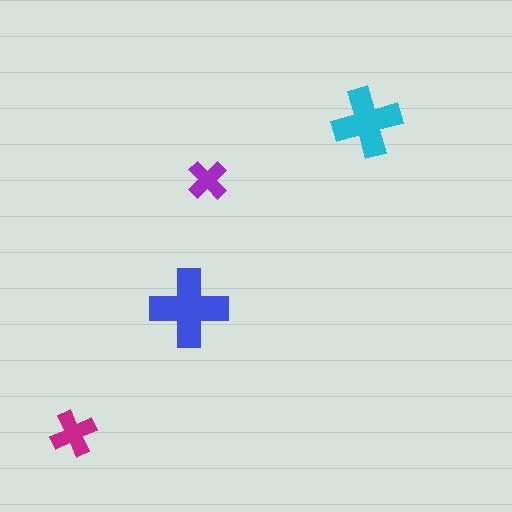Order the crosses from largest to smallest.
the blue one, the cyan one, the magenta one, the purple one.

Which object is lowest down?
The magenta cross is bottommost.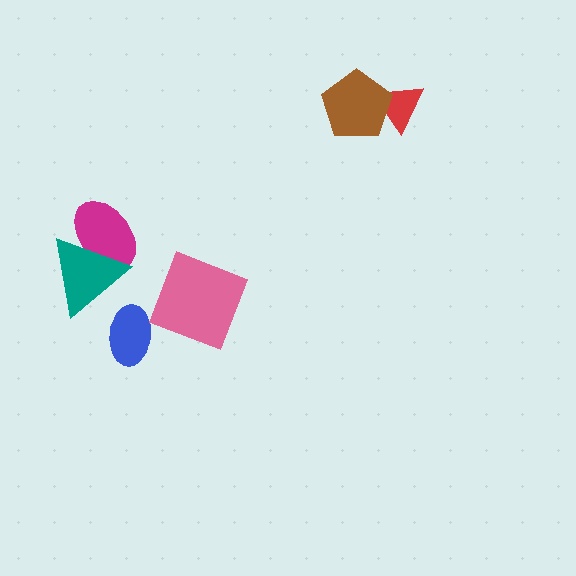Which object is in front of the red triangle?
The brown pentagon is in front of the red triangle.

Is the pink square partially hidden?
No, no other shape covers it.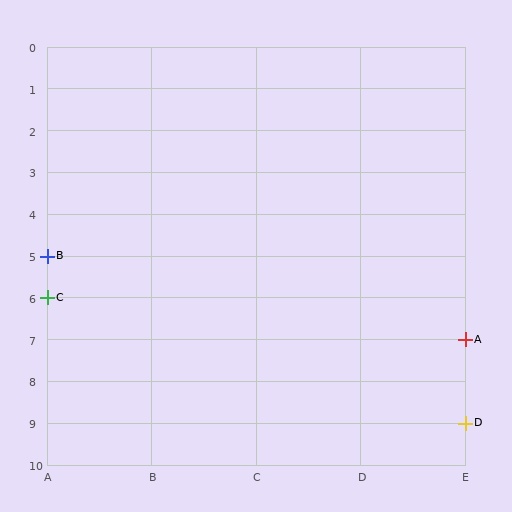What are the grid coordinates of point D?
Point D is at grid coordinates (E, 9).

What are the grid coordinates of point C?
Point C is at grid coordinates (A, 6).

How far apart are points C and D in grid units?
Points C and D are 4 columns and 3 rows apart (about 5.0 grid units diagonally).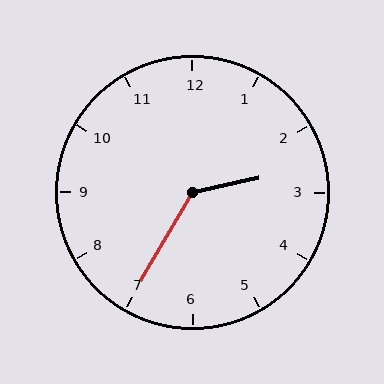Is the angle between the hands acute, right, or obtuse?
It is obtuse.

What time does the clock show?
2:35.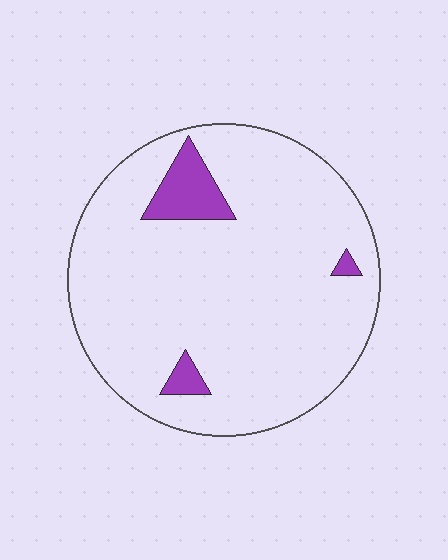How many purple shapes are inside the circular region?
3.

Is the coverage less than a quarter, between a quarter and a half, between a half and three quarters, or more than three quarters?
Less than a quarter.